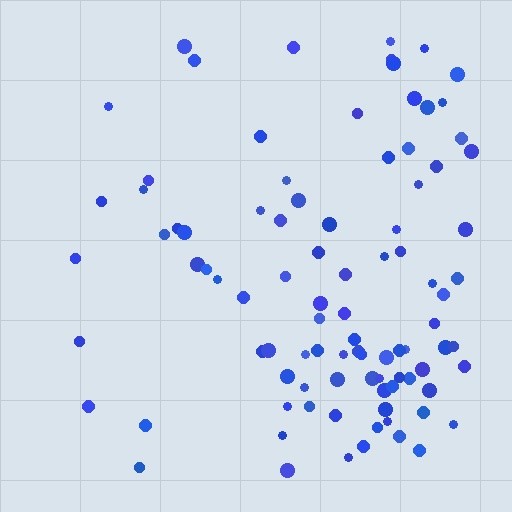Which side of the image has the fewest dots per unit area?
The left.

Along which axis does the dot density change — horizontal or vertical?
Horizontal.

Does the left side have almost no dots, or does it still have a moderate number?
Still a moderate number, just noticeably fewer than the right.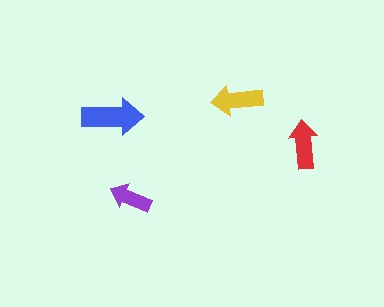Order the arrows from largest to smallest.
the blue one, the yellow one, the red one, the purple one.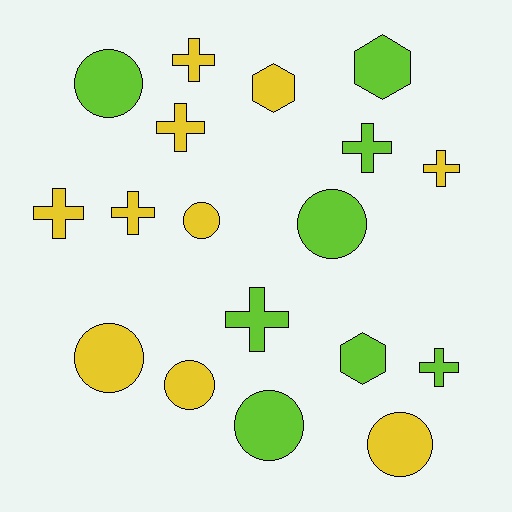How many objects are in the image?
There are 18 objects.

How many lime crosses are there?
There are 3 lime crosses.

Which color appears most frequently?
Yellow, with 10 objects.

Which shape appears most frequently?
Cross, with 8 objects.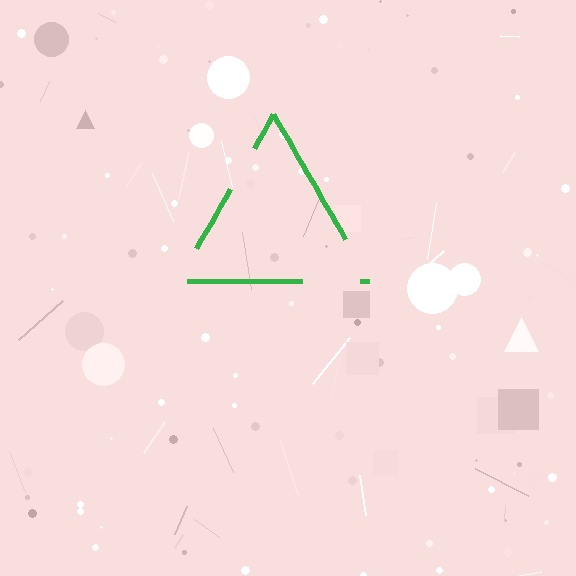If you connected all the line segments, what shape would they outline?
They would outline a triangle.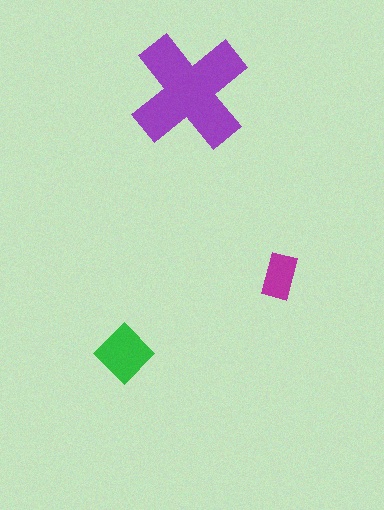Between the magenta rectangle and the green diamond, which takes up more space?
The green diamond.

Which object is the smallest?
The magenta rectangle.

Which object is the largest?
The purple cross.